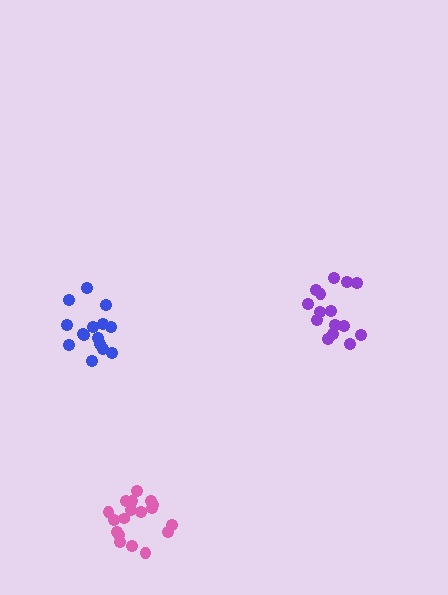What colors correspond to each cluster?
The clusters are colored: blue, purple, pink.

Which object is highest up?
The purple cluster is topmost.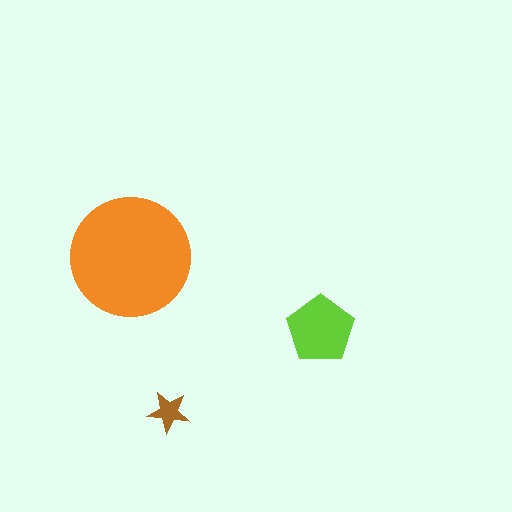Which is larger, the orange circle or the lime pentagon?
The orange circle.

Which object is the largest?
The orange circle.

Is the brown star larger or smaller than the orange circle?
Smaller.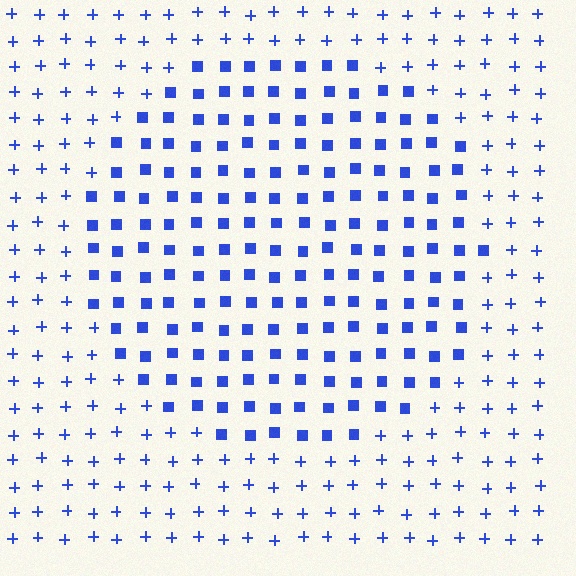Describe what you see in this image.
The image is filled with small blue elements arranged in a uniform grid. A circle-shaped region contains squares, while the surrounding area contains plus signs. The boundary is defined purely by the change in element shape.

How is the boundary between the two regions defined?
The boundary is defined by a change in element shape: squares inside vs. plus signs outside. All elements share the same color and spacing.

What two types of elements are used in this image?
The image uses squares inside the circle region and plus signs outside it.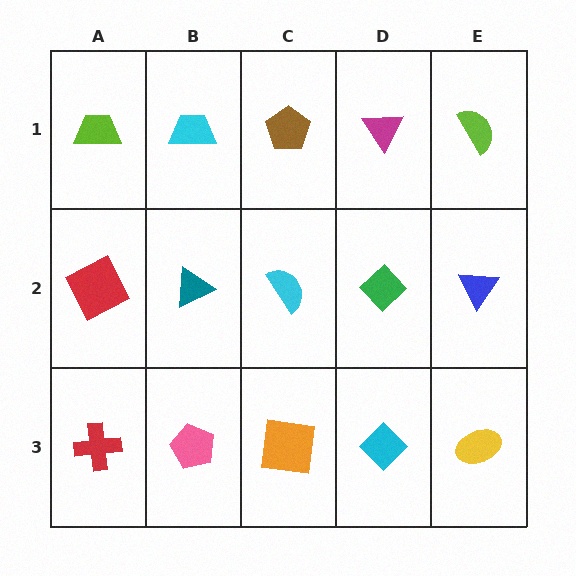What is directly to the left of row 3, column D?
An orange square.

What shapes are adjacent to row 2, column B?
A cyan trapezoid (row 1, column B), a pink pentagon (row 3, column B), a red square (row 2, column A), a cyan semicircle (row 2, column C).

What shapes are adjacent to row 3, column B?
A teal triangle (row 2, column B), a red cross (row 3, column A), an orange square (row 3, column C).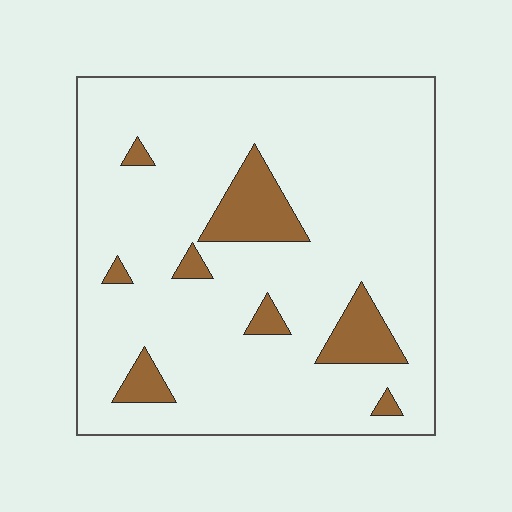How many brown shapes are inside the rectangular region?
8.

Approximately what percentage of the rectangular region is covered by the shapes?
Approximately 10%.